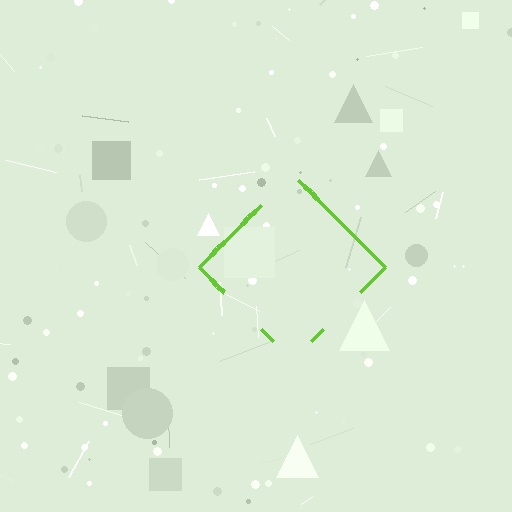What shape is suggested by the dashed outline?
The dashed outline suggests a diamond.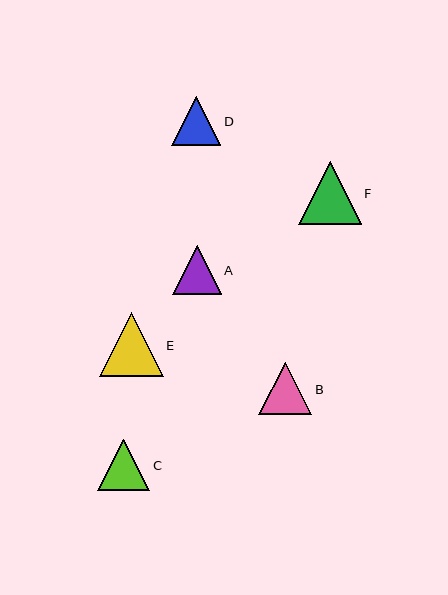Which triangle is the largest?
Triangle E is the largest with a size of approximately 64 pixels.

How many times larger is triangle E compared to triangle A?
Triangle E is approximately 1.3 times the size of triangle A.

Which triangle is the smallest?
Triangle A is the smallest with a size of approximately 49 pixels.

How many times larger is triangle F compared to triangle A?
Triangle F is approximately 1.3 times the size of triangle A.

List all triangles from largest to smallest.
From largest to smallest: E, F, B, C, D, A.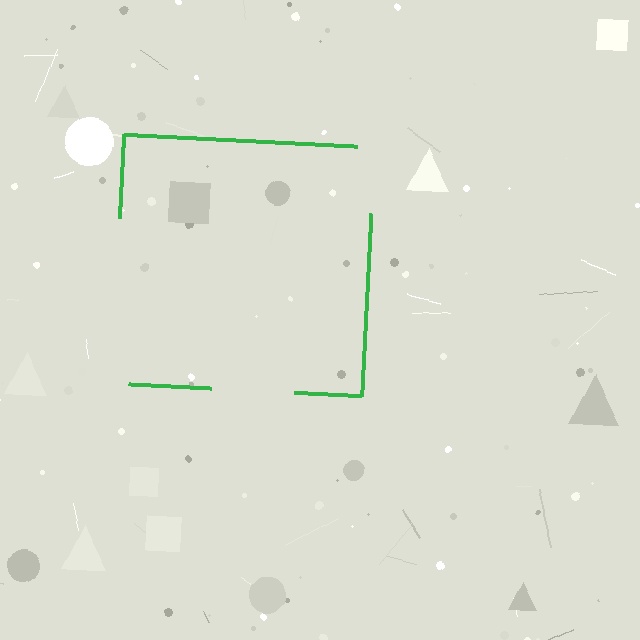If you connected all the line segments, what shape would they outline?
They would outline a square.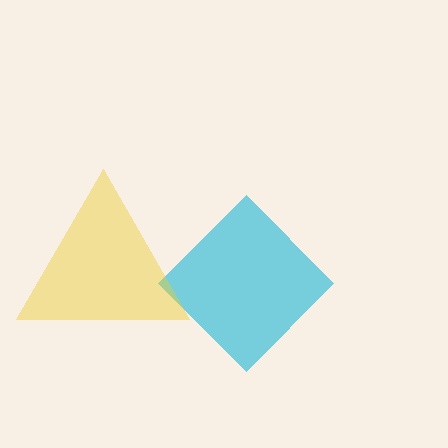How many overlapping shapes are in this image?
There are 2 overlapping shapes in the image.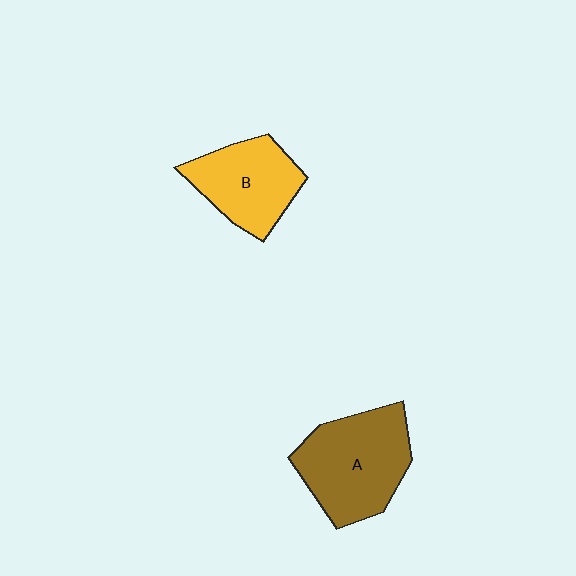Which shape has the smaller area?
Shape B (yellow).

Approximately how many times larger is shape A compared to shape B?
Approximately 1.3 times.